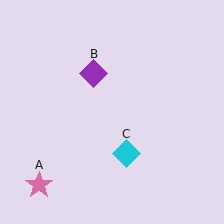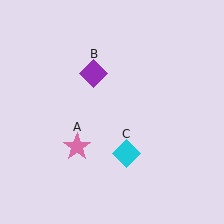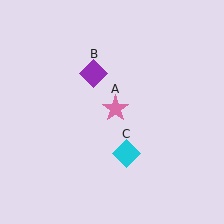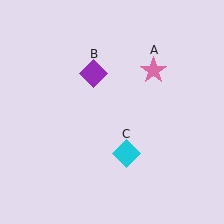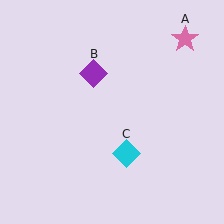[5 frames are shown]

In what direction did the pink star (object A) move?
The pink star (object A) moved up and to the right.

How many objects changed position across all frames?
1 object changed position: pink star (object A).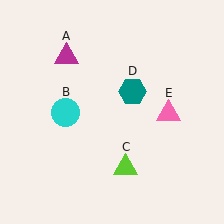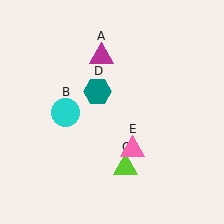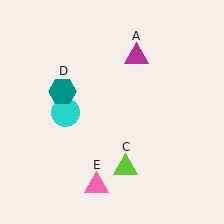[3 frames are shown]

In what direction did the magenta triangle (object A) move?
The magenta triangle (object A) moved right.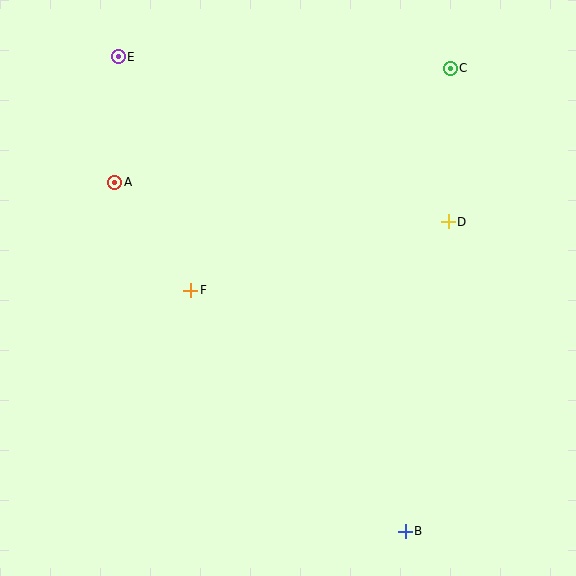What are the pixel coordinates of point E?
Point E is at (118, 57).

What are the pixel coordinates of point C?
Point C is at (450, 68).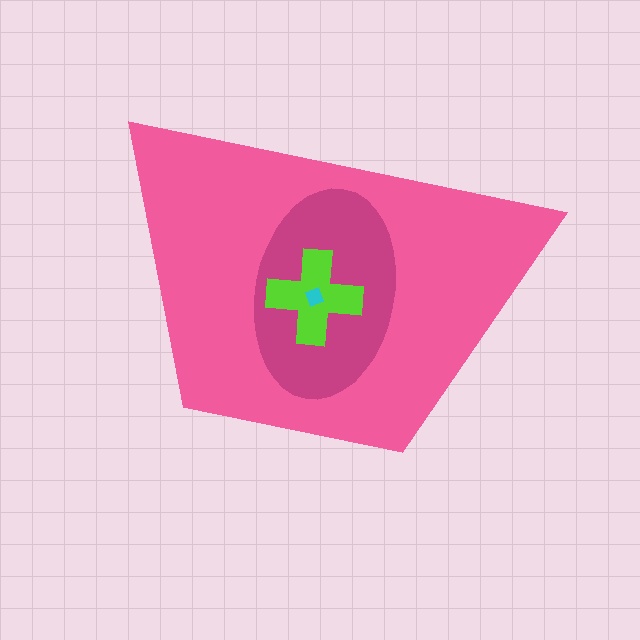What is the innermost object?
The cyan square.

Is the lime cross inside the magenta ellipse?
Yes.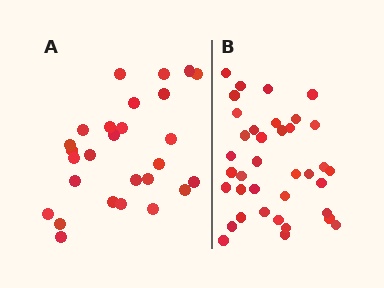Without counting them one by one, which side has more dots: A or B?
Region B (the right region) has more dots.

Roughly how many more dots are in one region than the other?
Region B has roughly 10 or so more dots than region A.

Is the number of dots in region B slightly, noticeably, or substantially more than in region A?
Region B has noticeably more, but not dramatically so. The ratio is roughly 1.4 to 1.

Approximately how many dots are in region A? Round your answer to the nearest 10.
About 30 dots. (The exact count is 27, which rounds to 30.)